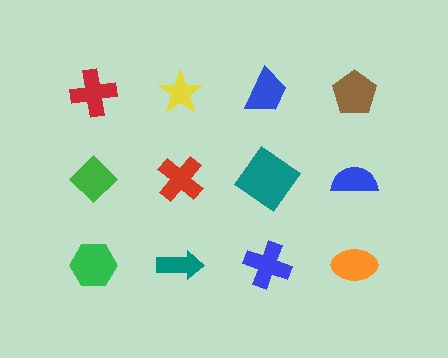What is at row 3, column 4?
An orange ellipse.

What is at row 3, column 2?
A teal arrow.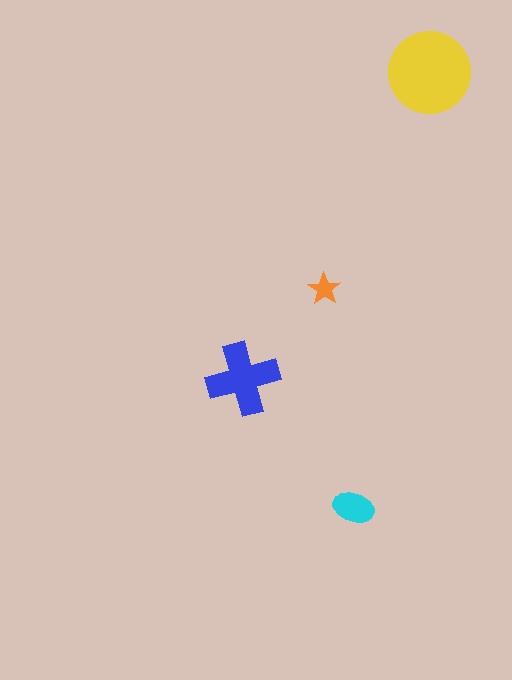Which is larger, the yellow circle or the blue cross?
The yellow circle.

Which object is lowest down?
The cyan ellipse is bottommost.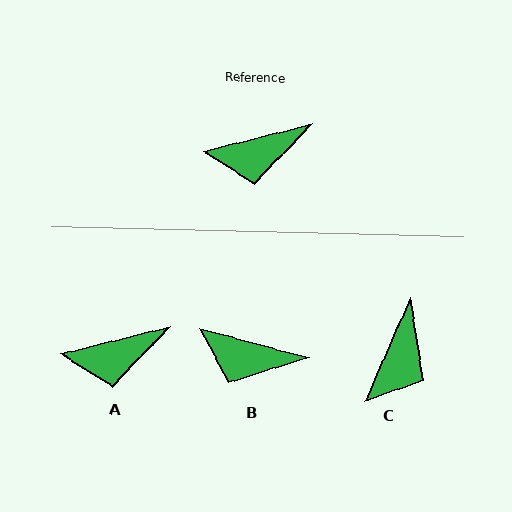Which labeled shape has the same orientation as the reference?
A.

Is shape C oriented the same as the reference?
No, it is off by about 52 degrees.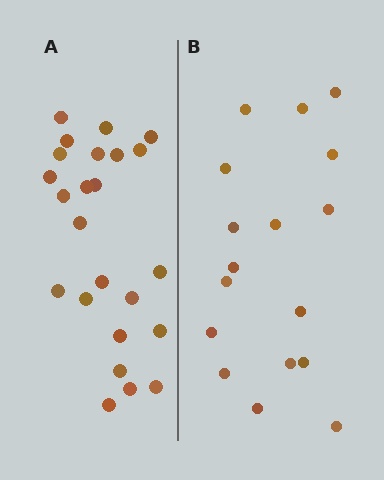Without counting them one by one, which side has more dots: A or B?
Region A (the left region) has more dots.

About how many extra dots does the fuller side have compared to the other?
Region A has roughly 8 or so more dots than region B.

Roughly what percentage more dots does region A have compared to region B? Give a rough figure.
About 40% more.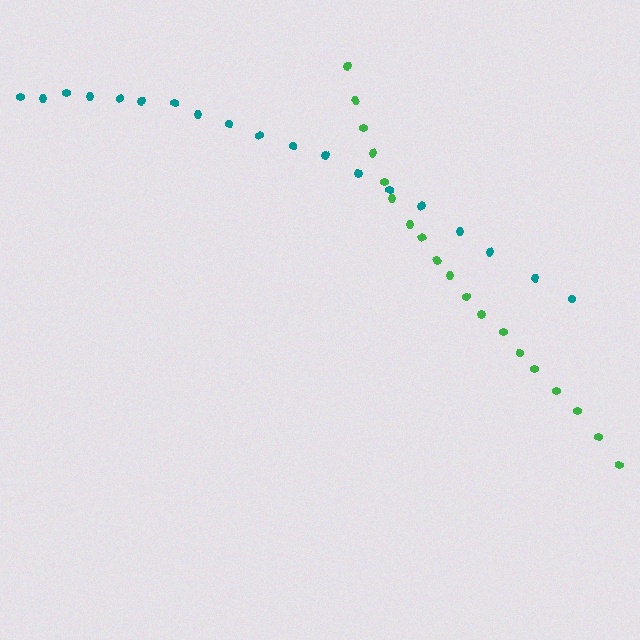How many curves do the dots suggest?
There are 2 distinct paths.